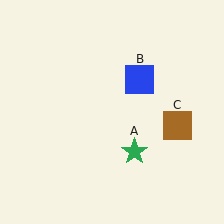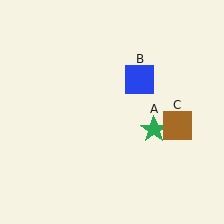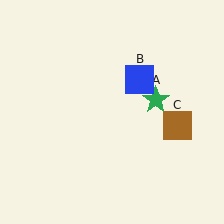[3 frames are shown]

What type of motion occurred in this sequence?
The green star (object A) rotated counterclockwise around the center of the scene.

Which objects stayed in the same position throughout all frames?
Blue square (object B) and brown square (object C) remained stationary.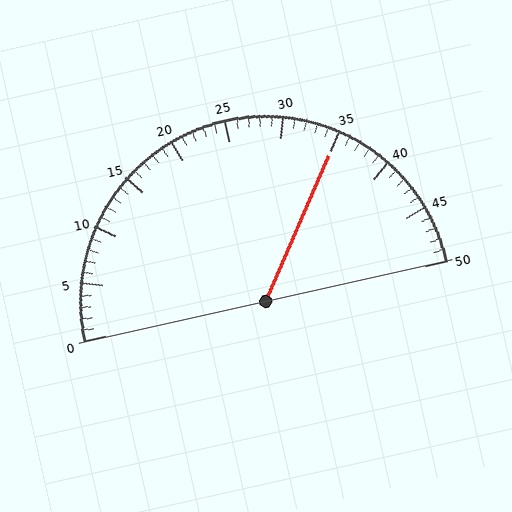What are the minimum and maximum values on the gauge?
The gauge ranges from 0 to 50.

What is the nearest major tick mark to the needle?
The nearest major tick mark is 35.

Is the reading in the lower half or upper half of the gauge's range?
The reading is in the upper half of the range (0 to 50).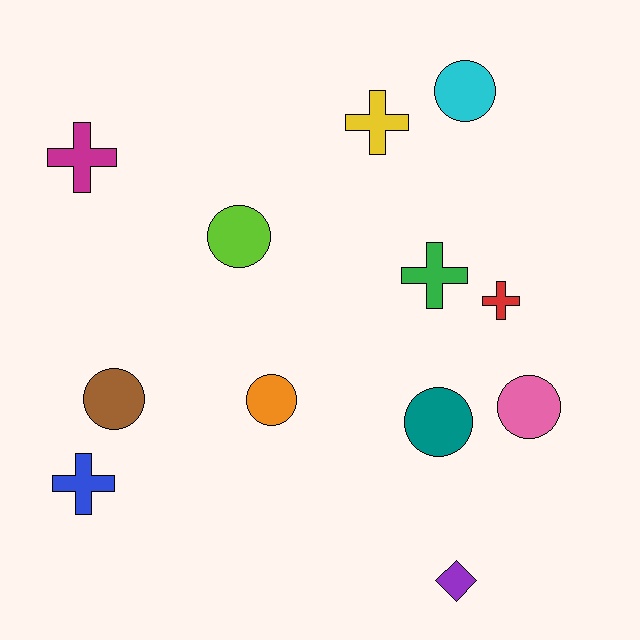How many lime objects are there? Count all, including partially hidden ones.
There is 1 lime object.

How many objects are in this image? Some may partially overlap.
There are 12 objects.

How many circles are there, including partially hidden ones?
There are 6 circles.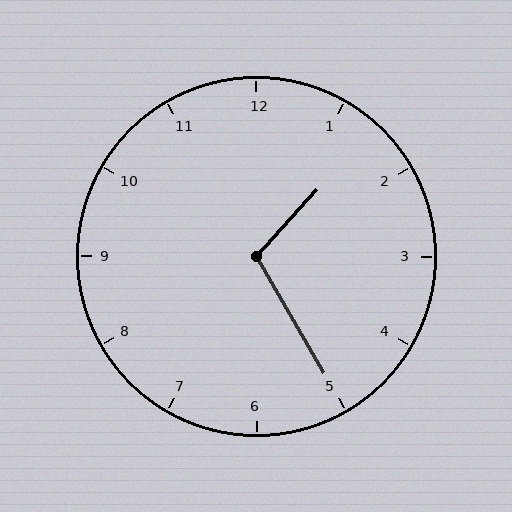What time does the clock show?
1:25.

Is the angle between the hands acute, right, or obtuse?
It is obtuse.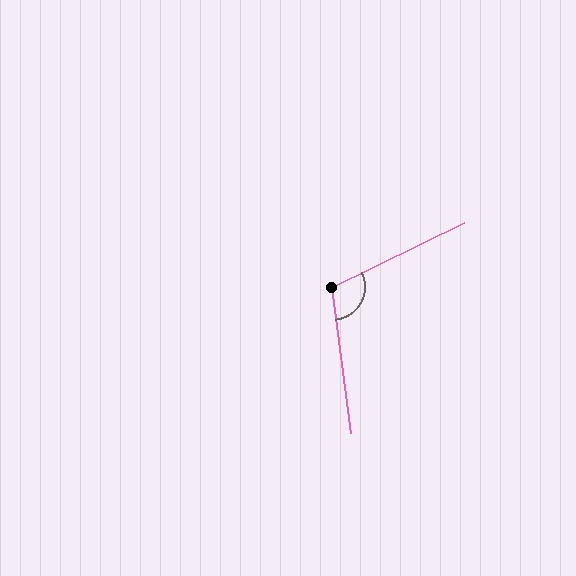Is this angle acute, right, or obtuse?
It is obtuse.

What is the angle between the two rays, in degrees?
Approximately 109 degrees.